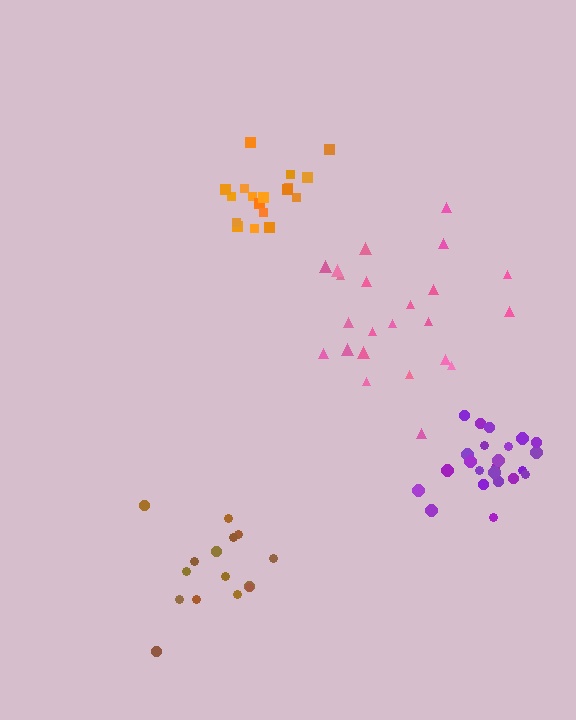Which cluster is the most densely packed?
Purple.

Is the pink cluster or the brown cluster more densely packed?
Pink.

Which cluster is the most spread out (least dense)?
Brown.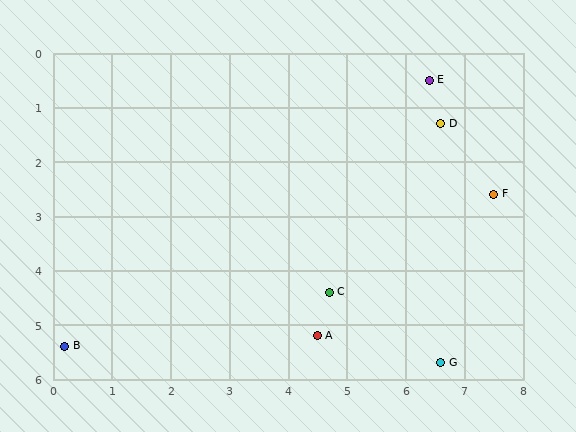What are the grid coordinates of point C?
Point C is at approximately (4.7, 4.4).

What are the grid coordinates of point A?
Point A is at approximately (4.5, 5.2).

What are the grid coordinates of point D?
Point D is at approximately (6.6, 1.3).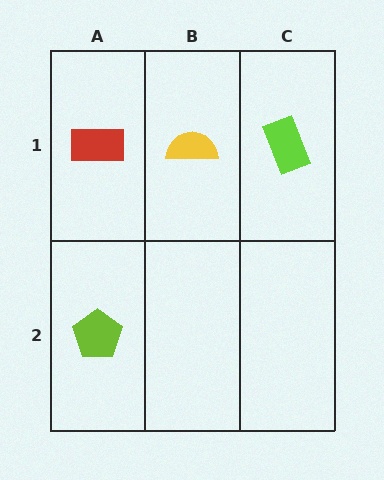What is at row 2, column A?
A lime pentagon.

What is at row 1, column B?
A yellow semicircle.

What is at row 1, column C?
A lime rectangle.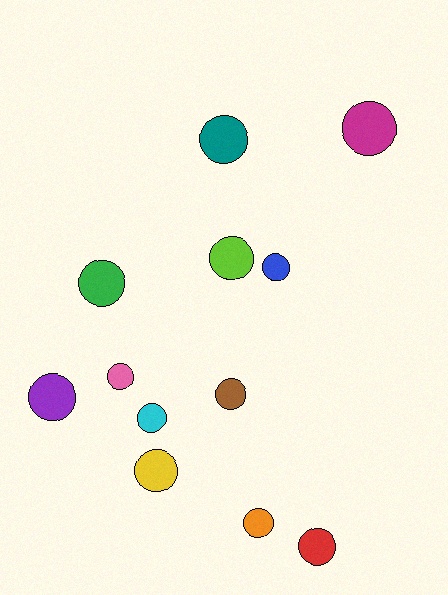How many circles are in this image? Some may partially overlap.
There are 12 circles.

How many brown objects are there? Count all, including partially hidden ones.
There is 1 brown object.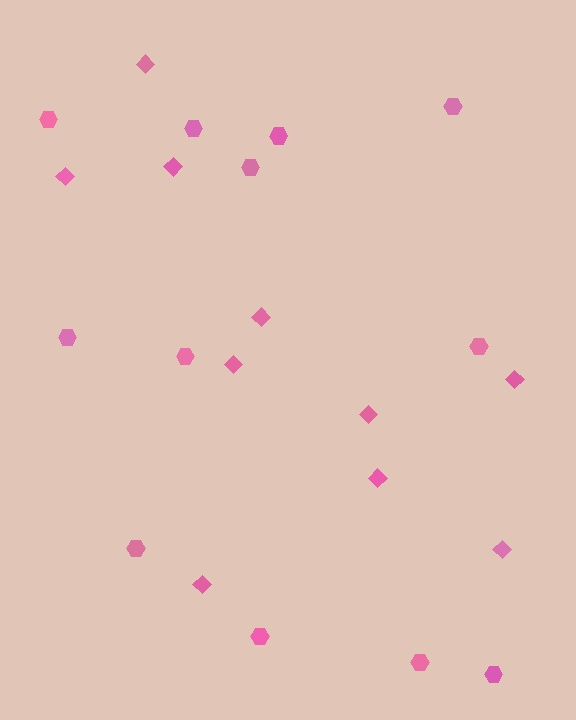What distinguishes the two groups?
There are 2 groups: one group of diamonds (10) and one group of hexagons (12).